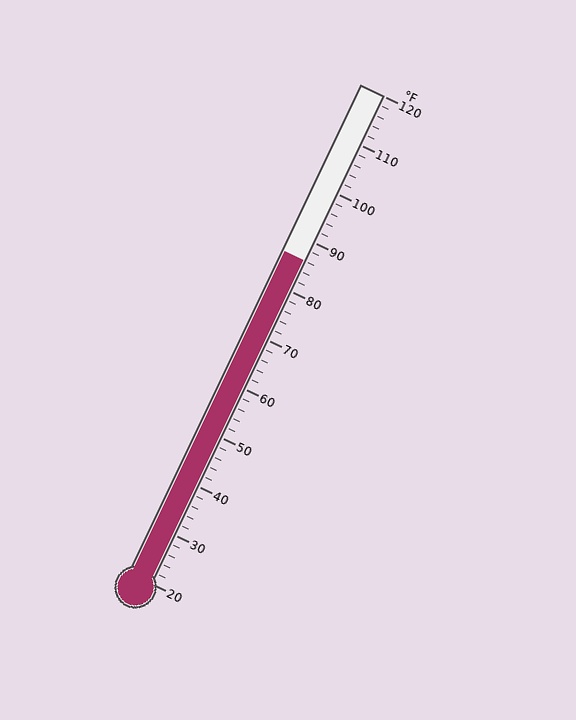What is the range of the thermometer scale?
The thermometer scale ranges from 20°F to 120°F.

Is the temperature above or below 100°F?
The temperature is below 100°F.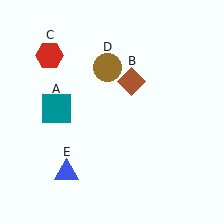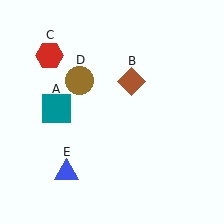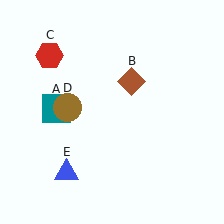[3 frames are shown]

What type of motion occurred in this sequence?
The brown circle (object D) rotated counterclockwise around the center of the scene.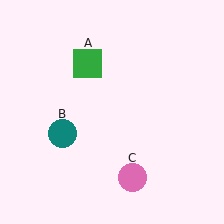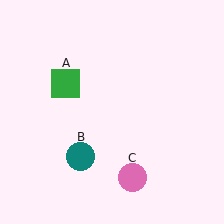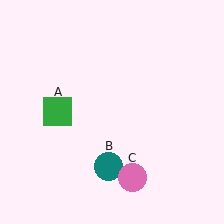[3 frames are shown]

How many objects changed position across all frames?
2 objects changed position: green square (object A), teal circle (object B).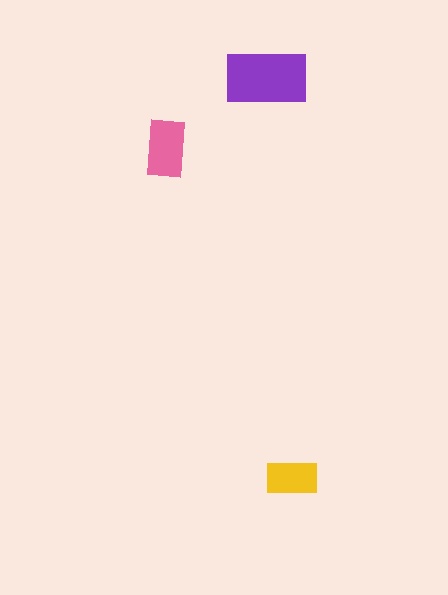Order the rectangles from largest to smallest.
the purple one, the pink one, the yellow one.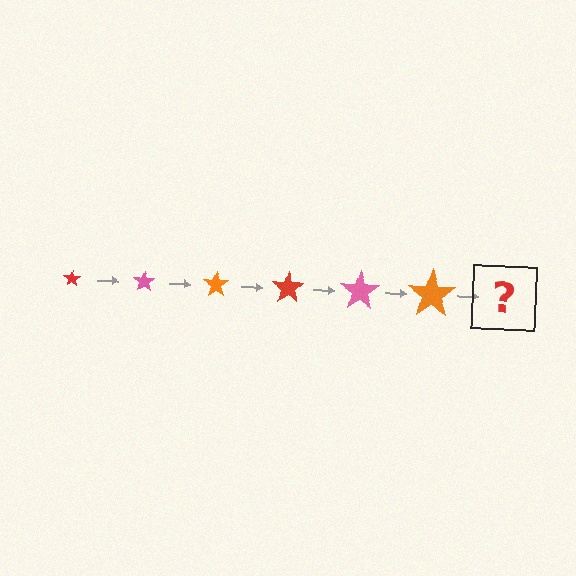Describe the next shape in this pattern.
It should be a red star, larger than the previous one.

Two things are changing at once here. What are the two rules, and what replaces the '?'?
The two rules are that the star grows larger each step and the color cycles through red, pink, and orange. The '?' should be a red star, larger than the previous one.